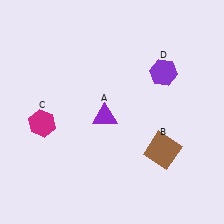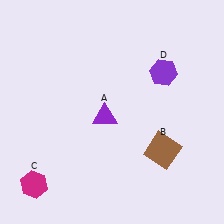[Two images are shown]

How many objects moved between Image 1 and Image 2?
1 object moved between the two images.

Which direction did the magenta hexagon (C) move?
The magenta hexagon (C) moved down.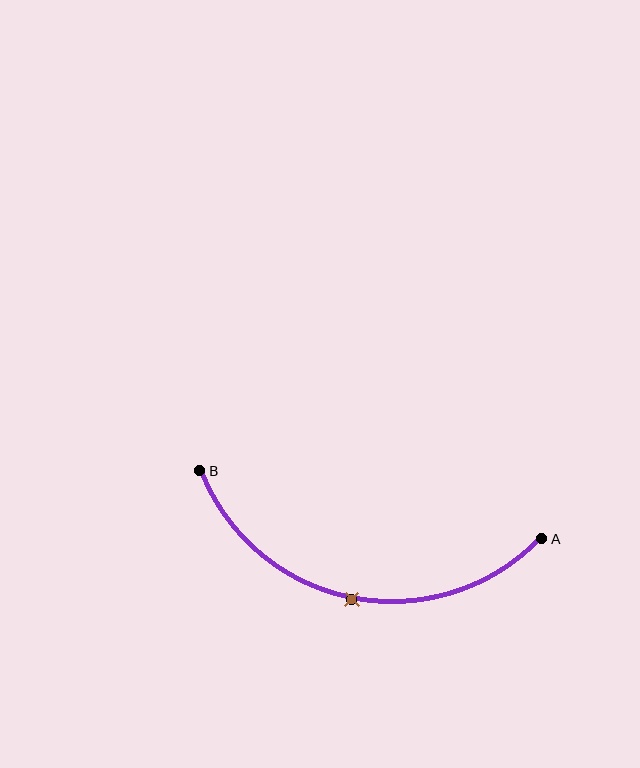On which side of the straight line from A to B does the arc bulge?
The arc bulges below the straight line connecting A and B.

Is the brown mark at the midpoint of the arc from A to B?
Yes. The brown mark lies on the arc at equal arc-length from both A and B — it is the arc midpoint.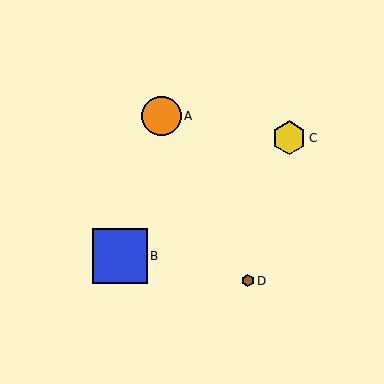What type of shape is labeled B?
Shape B is a blue square.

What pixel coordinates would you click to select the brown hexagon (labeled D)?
Click at (248, 281) to select the brown hexagon D.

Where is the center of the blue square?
The center of the blue square is at (120, 256).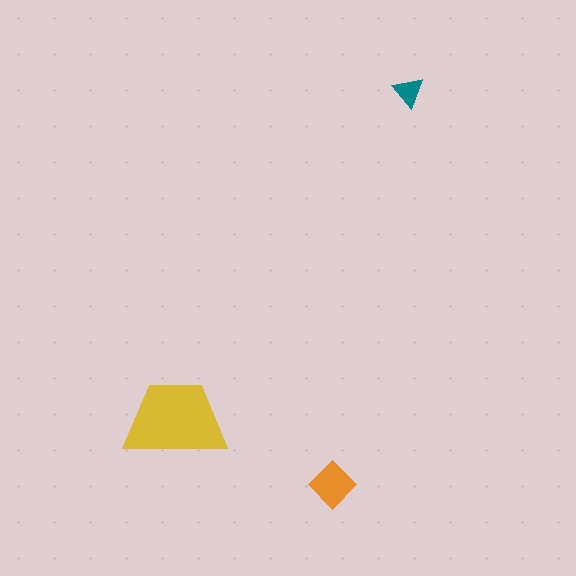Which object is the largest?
The yellow trapezoid.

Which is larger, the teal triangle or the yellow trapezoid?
The yellow trapezoid.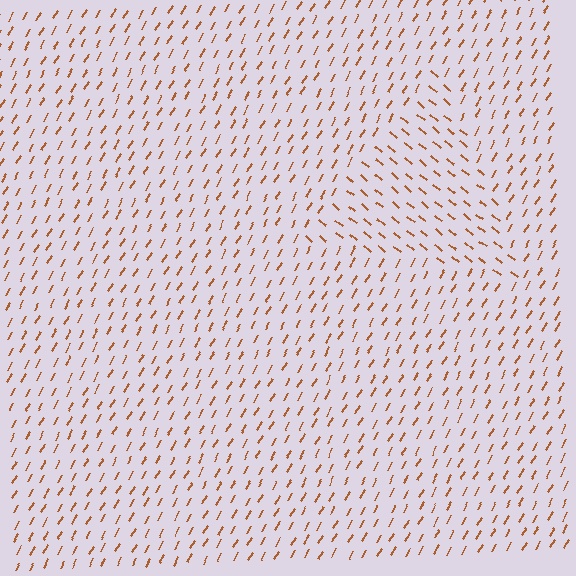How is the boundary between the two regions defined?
The boundary is defined purely by a change in line orientation (approximately 81 degrees difference). All lines are the same color and thickness.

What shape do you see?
I see a triangle.